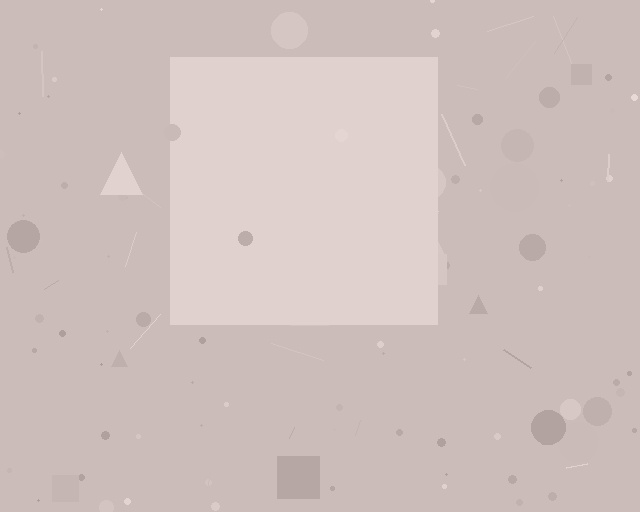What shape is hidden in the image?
A square is hidden in the image.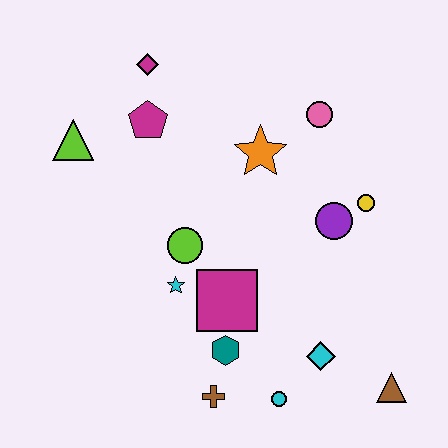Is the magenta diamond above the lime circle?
Yes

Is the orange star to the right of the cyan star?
Yes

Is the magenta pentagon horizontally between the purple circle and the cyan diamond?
No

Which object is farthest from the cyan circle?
The magenta diamond is farthest from the cyan circle.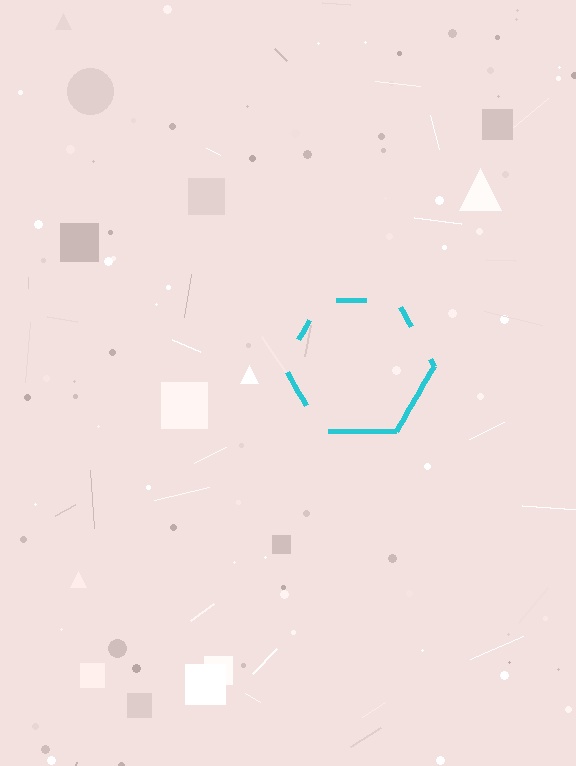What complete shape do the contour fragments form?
The contour fragments form a hexagon.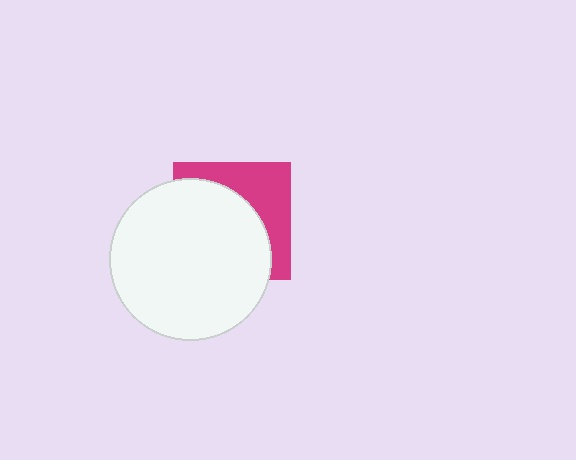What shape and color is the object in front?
The object in front is a white circle.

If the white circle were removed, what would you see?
You would see the complete magenta square.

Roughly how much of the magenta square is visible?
A small part of it is visible (roughly 39%).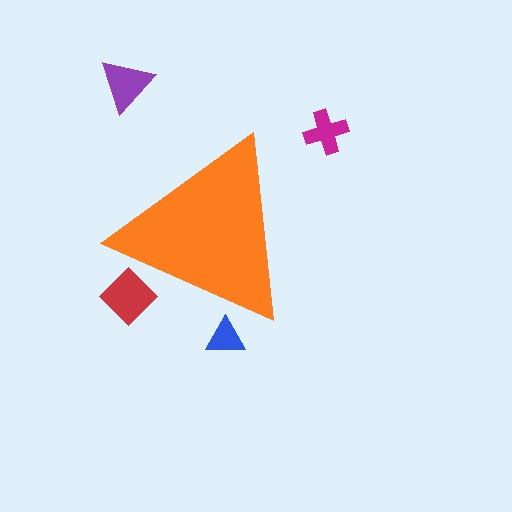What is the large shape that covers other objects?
An orange triangle.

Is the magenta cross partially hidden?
No, the magenta cross is fully visible.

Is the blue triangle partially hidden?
Yes, the blue triangle is partially hidden behind the orange triangle.